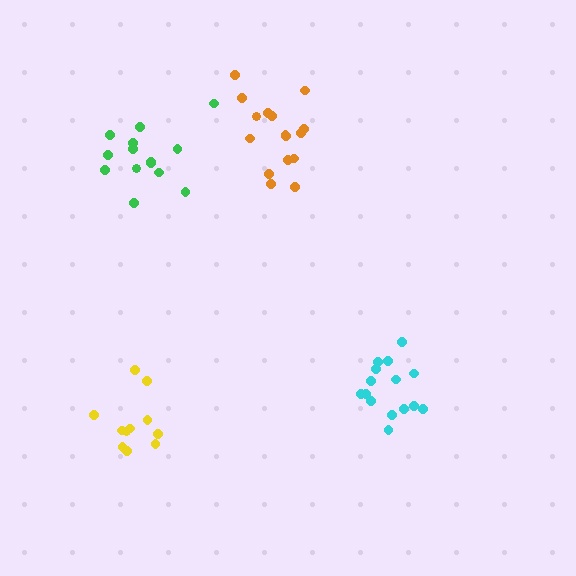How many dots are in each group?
Group 1: 11 dots, Group 2: 14 dots, Group 3: 15 dots, Group 4: 16 dots (56 total).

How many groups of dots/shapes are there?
There are 4 groups.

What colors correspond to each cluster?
The clusters are colored: yellow, green, cyan, orange.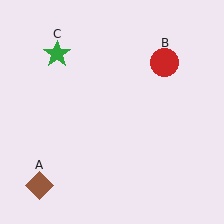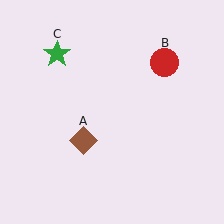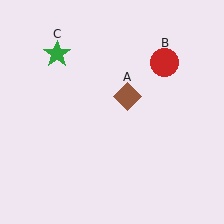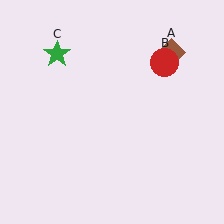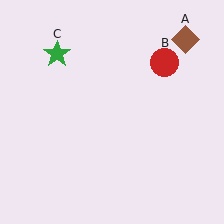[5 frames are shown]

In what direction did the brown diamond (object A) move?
The brown diamond (object A) moved up and to the right.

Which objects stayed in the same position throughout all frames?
Red circle (object B) and green star (object C) remained stationary.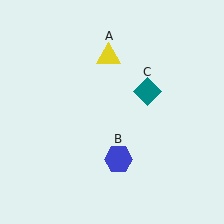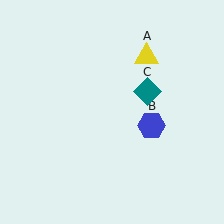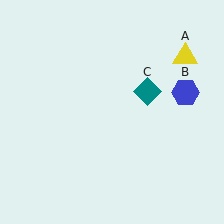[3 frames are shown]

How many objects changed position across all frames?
2 objects changed position: yellow triangle (object A), blue hexagon (object B).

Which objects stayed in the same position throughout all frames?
Teal diamond (object C) remained stationary.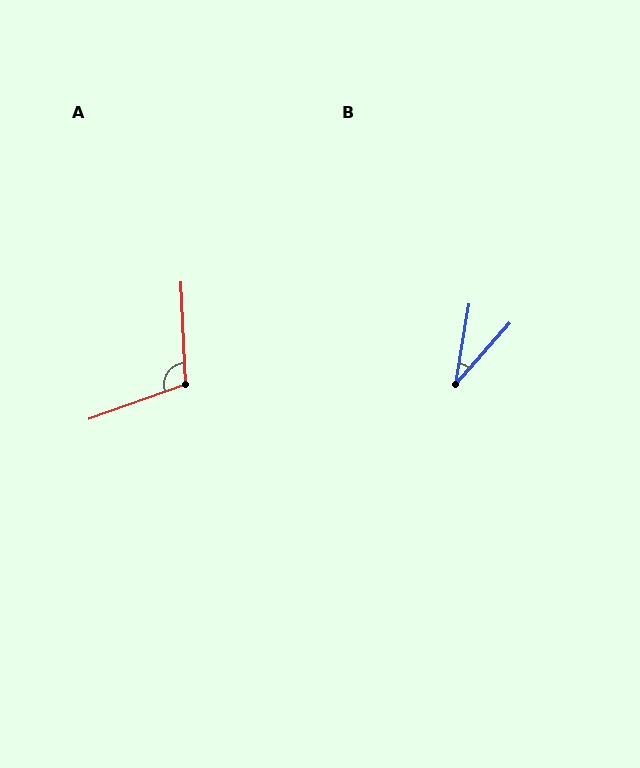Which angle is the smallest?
B, at approximately 32 degrees.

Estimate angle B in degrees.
Approximately 32 degrees.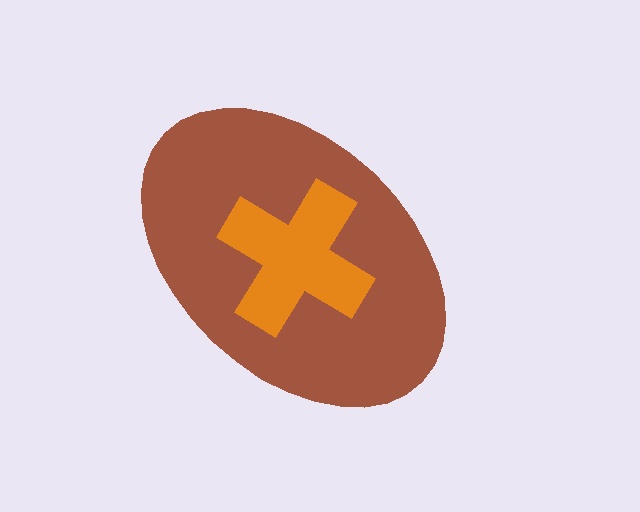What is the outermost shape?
The brown ellipse.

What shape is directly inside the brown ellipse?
The orange cross.